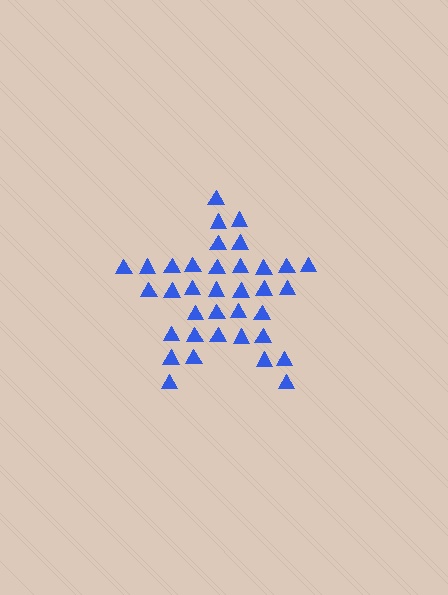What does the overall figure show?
The overall figure shows a star.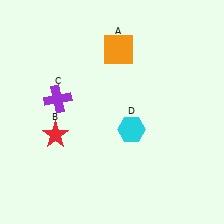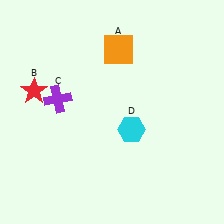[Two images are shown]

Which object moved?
The red star (B) moved up.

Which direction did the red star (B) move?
The red star (B) moved up.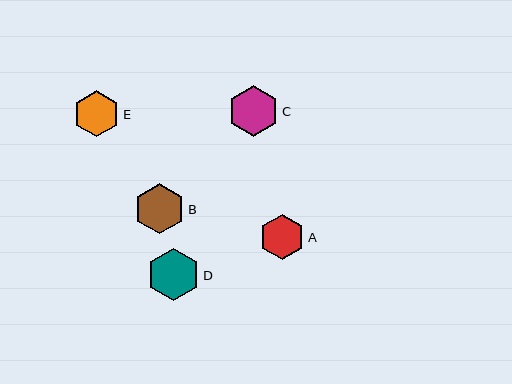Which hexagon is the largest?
Hexagon D is the largest with a size of approximately 53 pixels.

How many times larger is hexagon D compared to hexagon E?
Hexagon D is approximately 1.1 times the size of hexagon E.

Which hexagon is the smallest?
Hexagon A is the smallest with a size of approximately 45 pixels.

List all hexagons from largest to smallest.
From largest to smallest: D, C, B, E, A.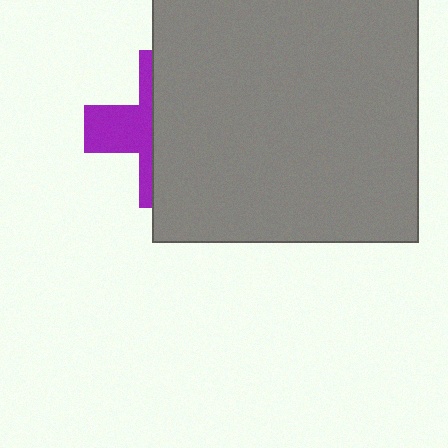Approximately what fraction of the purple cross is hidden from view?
Roughly 64% of the purple cross is hidden behind the gray square.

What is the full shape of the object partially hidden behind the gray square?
The partially hidden object is a purple cross.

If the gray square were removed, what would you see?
You would see the complete purple cross.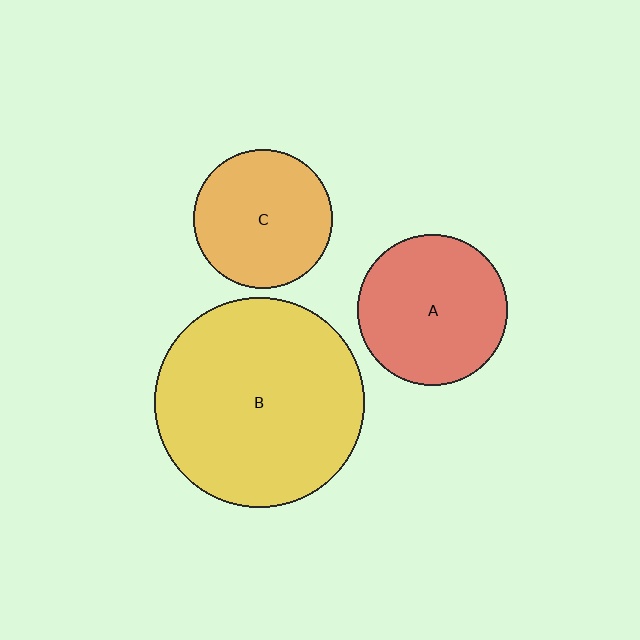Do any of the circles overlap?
No, none of the circles overlap.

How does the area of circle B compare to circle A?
Approximately 1.9 times.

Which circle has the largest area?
Circle B (yellow).